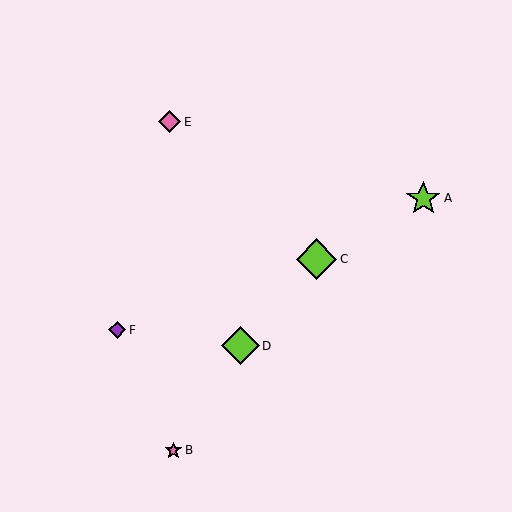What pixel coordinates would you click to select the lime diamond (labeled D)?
Click at (240, 346) to select the lime diamond D.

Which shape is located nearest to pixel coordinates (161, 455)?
The pink star (labeled B) at (173, 450) is nearest to that location.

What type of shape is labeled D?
Shape D is a lime diamond.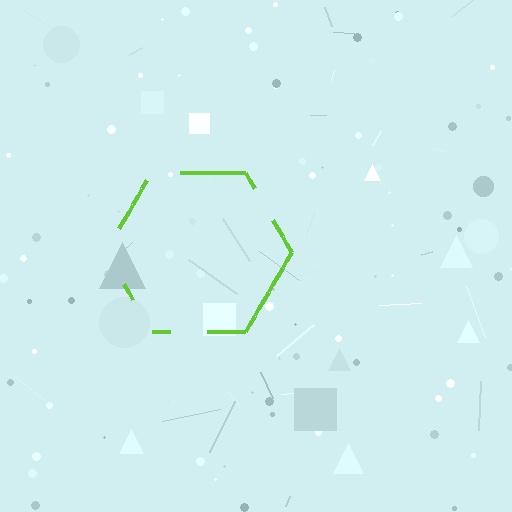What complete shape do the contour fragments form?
The contour fragments form a hexagon.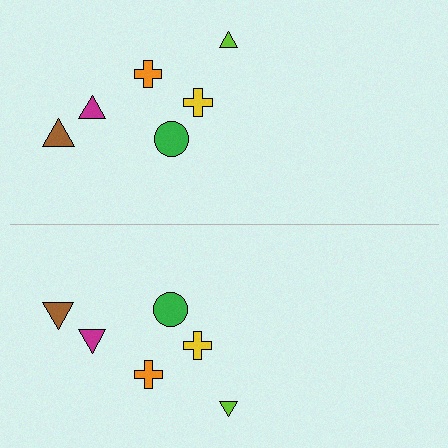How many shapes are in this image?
There are 12 shapes in this image.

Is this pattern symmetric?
Yes, this pattern has bilateral (reflection) symmetry.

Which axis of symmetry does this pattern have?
The pattern has a horizontal axis of symmetry running through the center of the image.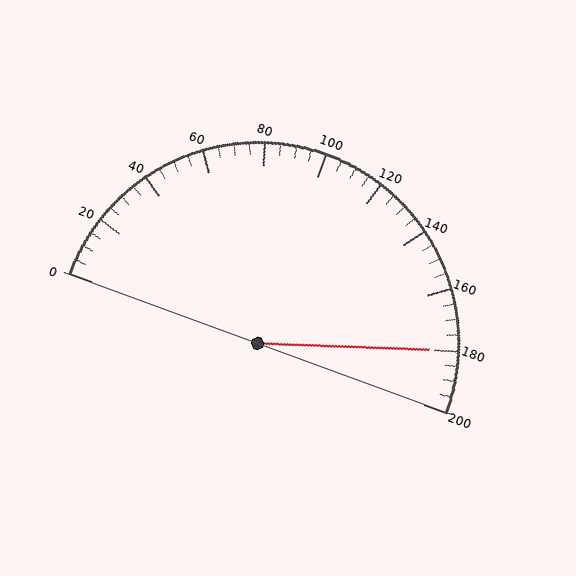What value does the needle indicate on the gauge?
The needle indicates approximately 180.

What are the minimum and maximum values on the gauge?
The gauge ranges from 0 to 200.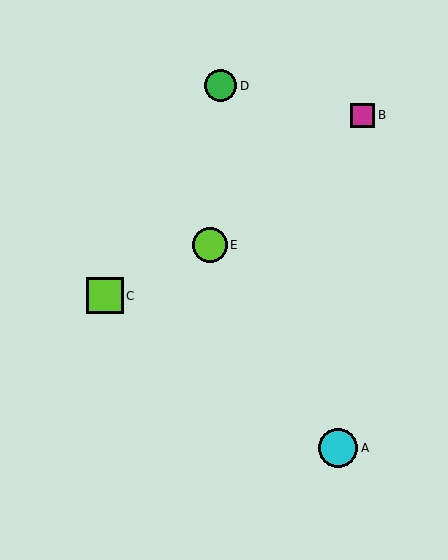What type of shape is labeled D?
Shape D is a green circle.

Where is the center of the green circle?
The center of the green circle is at (221, 86).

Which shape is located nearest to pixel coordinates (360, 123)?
The magenta square (labeled B) at (363, 115) is nearest to that location.